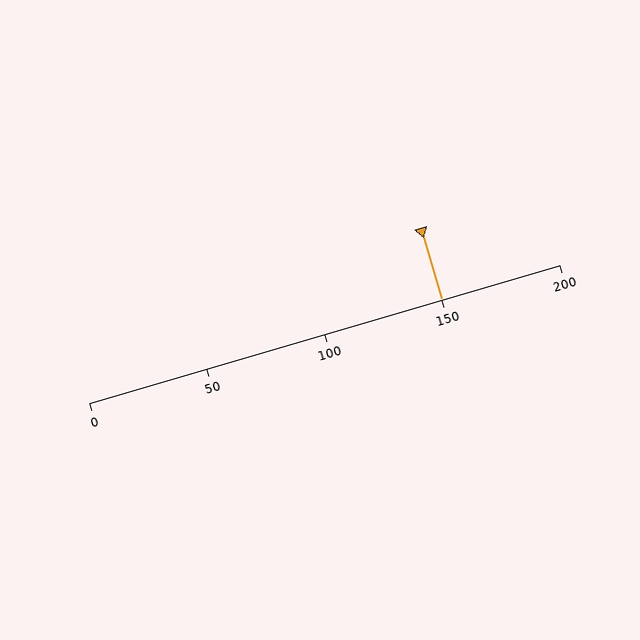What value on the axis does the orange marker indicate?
The marker indicates approximately 150.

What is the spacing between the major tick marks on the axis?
The major ticks are spaced 50 apart.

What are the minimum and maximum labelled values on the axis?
The axis runs from 0 to 200.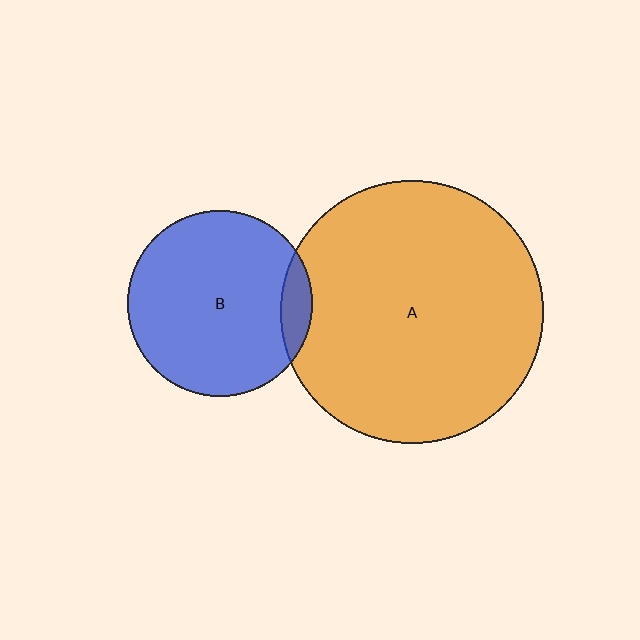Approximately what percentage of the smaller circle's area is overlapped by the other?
Approximately 10%.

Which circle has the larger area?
Circle A (orange).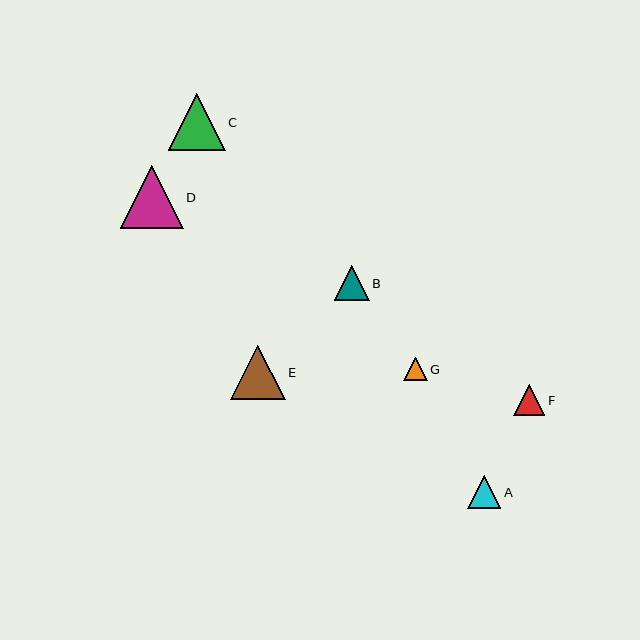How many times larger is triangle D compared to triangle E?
Triangle D is approximately 1.1 times the size of triangle E.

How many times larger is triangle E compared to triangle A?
Triangle E is approximately 1.6 times the size of triangle A.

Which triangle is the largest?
Triangle D is the largest with a size of approximately 63 pixels.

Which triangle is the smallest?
Triangle G is the smallest with a size of approximately 24 pixels.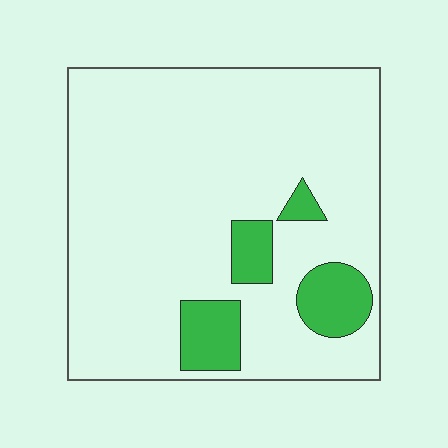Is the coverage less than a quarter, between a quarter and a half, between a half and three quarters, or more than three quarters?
Less than a quarter.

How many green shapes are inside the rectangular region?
4.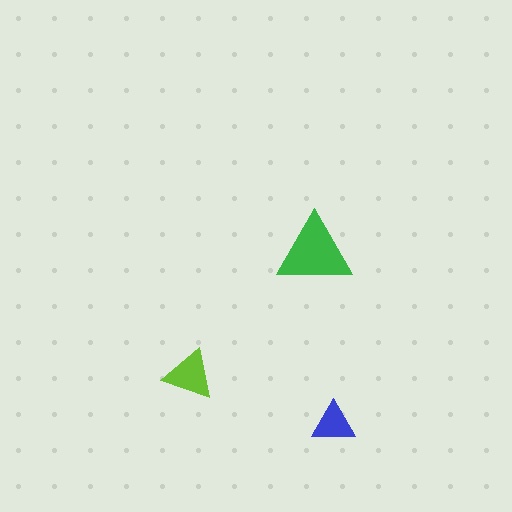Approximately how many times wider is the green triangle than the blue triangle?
About 1.5 times wider.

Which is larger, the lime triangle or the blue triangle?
The lime one.